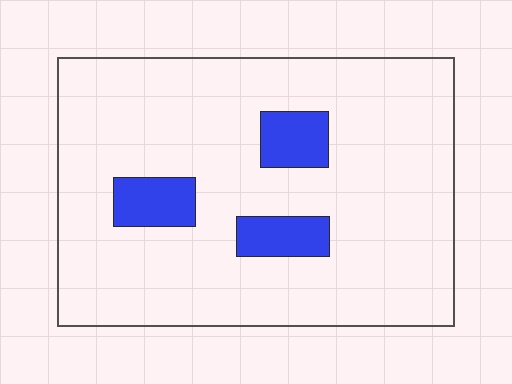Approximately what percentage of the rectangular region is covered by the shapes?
Approximately 10%.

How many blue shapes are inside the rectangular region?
3.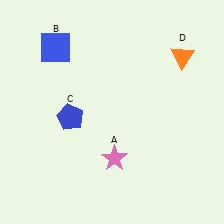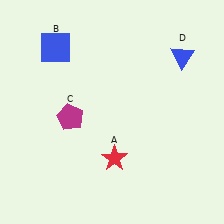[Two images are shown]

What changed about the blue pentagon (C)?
In Image 1, C is blue. In Image 2, it changed to magenta.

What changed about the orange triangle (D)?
In Image 1, D is orange. In Image 2, it changed to blue.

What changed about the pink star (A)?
In Image 1, A is pink. In Image 2, it changed to red.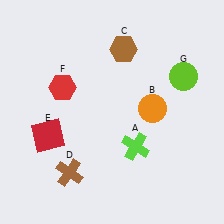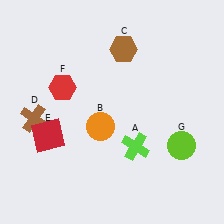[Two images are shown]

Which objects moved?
The objects that moved are: the orange circle (B), the brown cross (D), the lime circle (G).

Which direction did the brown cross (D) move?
The brown cross (D) moved up.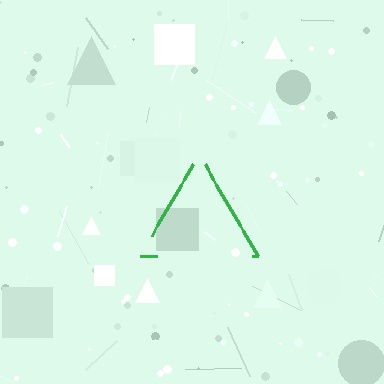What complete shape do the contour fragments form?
The contour fragments form a triangle.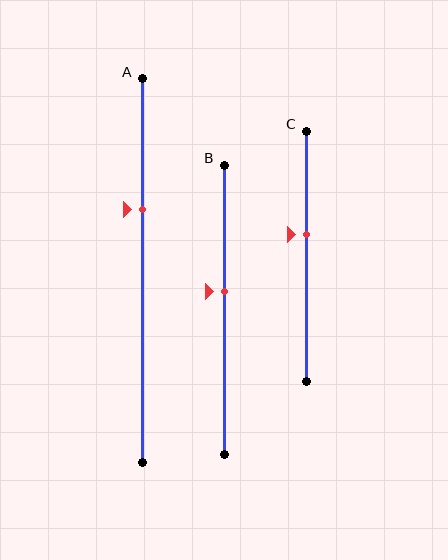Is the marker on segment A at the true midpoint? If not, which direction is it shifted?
No, the marker on segment A is shifted upward by about 16% of the segment length.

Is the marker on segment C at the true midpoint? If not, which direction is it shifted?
No, the marker on segment C is shifted upward by about 9% of the segment length.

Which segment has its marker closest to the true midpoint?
Segment B has its marker closest to the true midpoint.